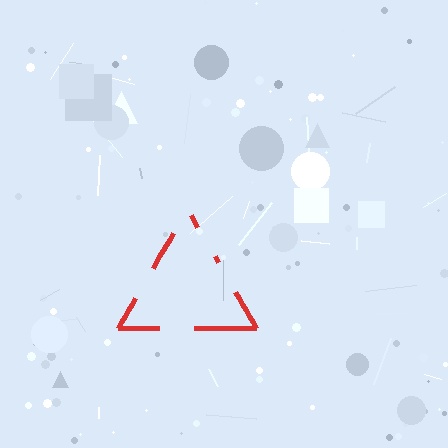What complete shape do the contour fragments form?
The contour fragments form a triangle.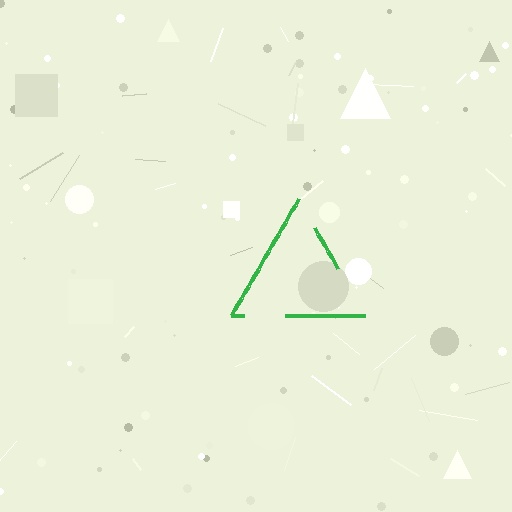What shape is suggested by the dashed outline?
The dashed outline suggests a triangle.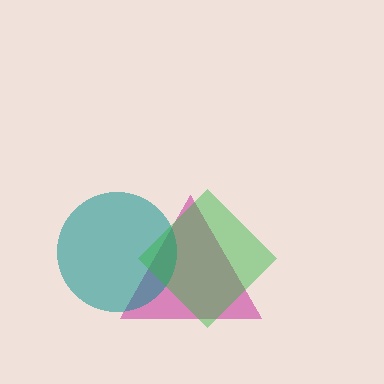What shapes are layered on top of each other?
The layered shapes are: a magenta triangle, a teal circle, a green diamond.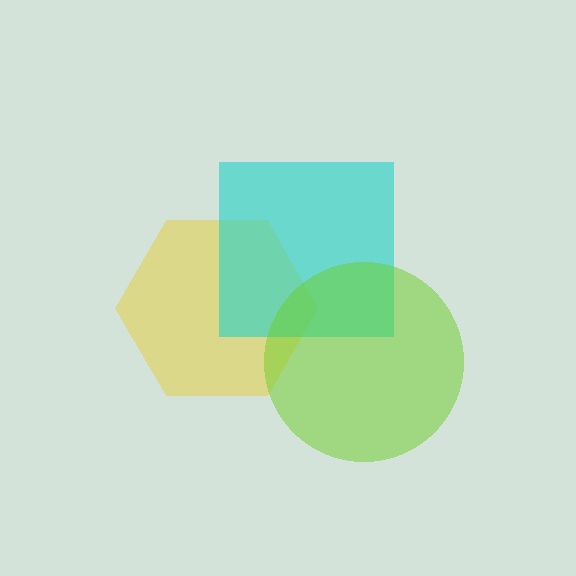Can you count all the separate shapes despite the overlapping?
Yes, there are 3 separate shapes.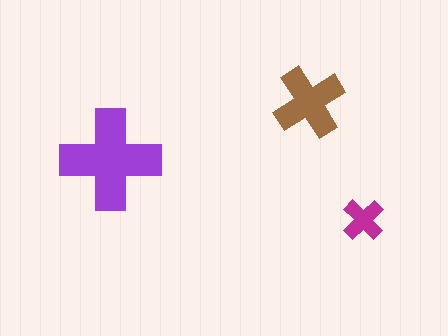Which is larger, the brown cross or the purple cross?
The purple one.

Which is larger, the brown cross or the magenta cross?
The brown one.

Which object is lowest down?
The magenta cross is bottommost.